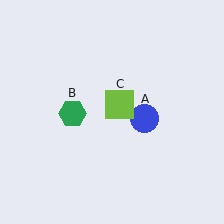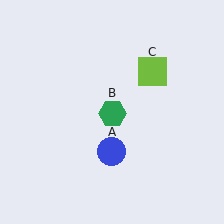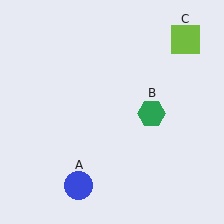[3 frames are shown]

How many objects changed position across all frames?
3 objects changed position: blue circle (object A), green hexagon (object B), lime square (object C).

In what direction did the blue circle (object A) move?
The blue circle (object A) moved down and to the left.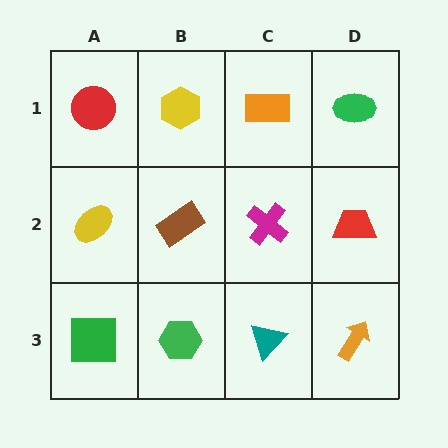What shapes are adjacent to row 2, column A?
A red circle (row 1, column A), a green square (row 3, column A), a brown rectangle (row 2, column B).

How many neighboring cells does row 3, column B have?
3.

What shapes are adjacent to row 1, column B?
A brown rectangle (row 2, column B), a red circle (row 1, column A), an orange rectangle (row 1, column C).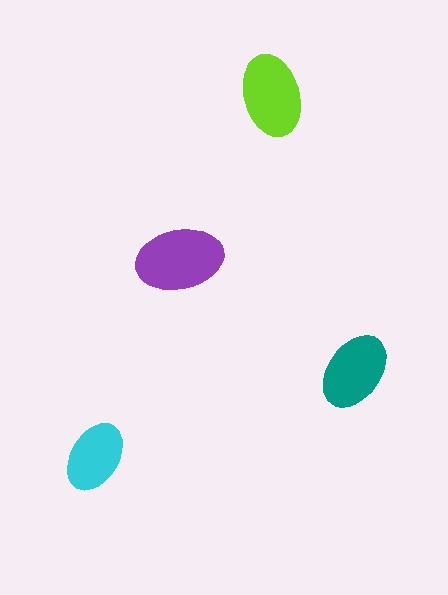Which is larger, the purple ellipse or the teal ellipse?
The purple one.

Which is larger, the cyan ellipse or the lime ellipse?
The lime one.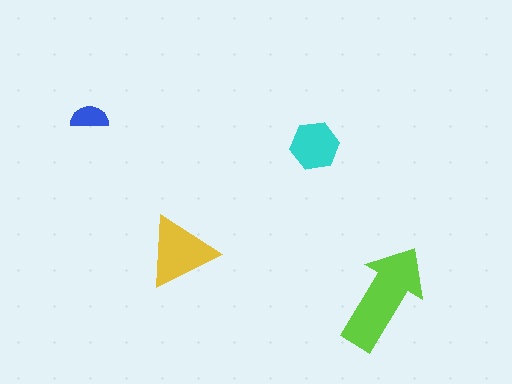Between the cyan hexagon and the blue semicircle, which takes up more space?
The cyan hexagon.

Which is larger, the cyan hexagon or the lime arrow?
The lime arrow.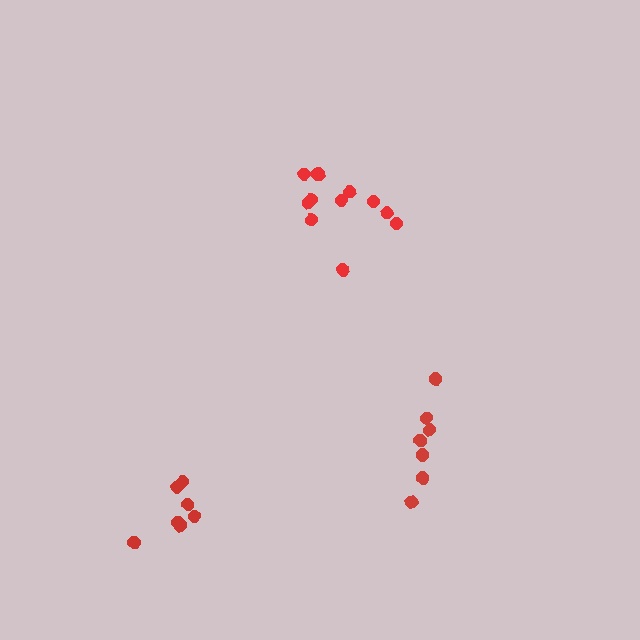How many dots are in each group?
Group 1: 8 dots, Group 2: 7 dots, Group 3: 12 dots (27 total).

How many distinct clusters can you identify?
There are 3 distinct clusters.